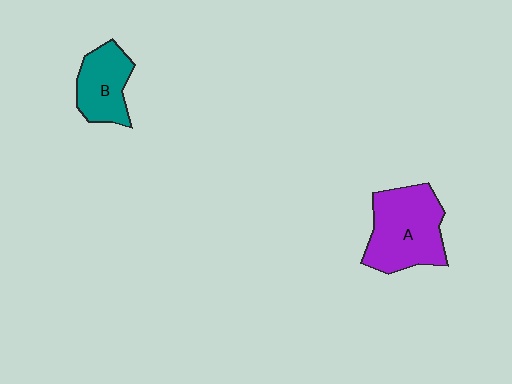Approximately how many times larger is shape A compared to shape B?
Approximately 1.6 times.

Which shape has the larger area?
Shape A (purple).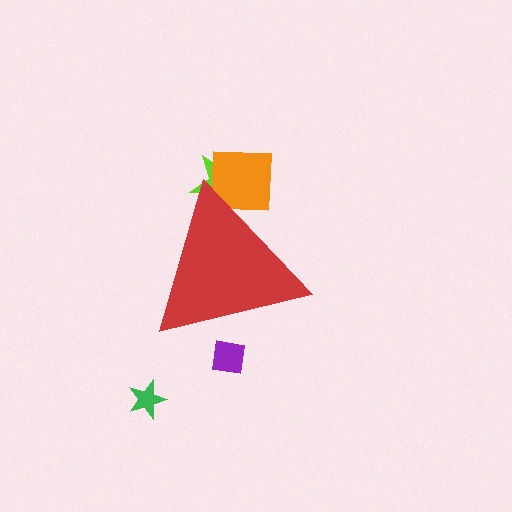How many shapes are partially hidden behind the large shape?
3 shapes are partially hidden.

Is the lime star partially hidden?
Yes, the lime star is partially hidden behind the red triangle.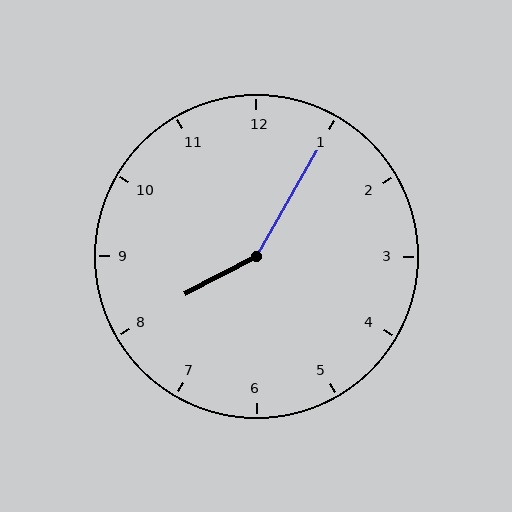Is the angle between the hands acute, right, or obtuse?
It is obtuse.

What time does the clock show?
8:05.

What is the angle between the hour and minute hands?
Approximately 148 degrees.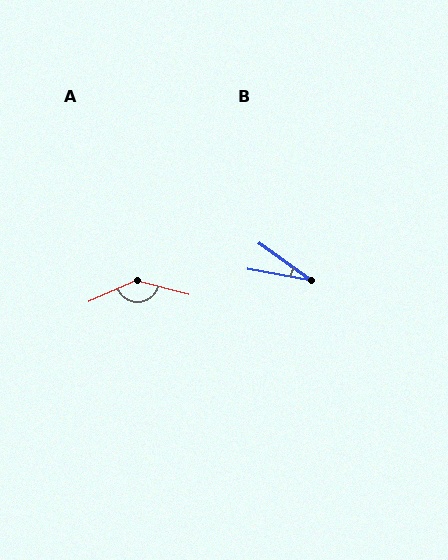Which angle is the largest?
A, at approximately 141 degrees.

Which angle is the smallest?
B, at approximately 25 degrees.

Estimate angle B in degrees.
Approximately 25 degrees.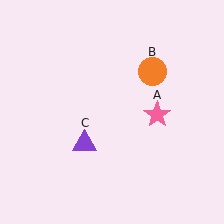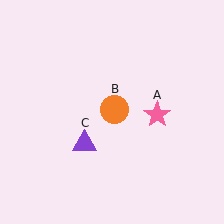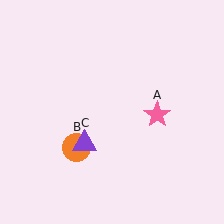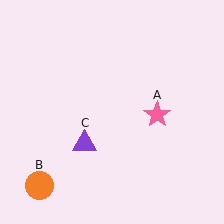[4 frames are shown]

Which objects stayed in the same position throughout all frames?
Pink star (object A) and purple triangle (object C) remained stationary.